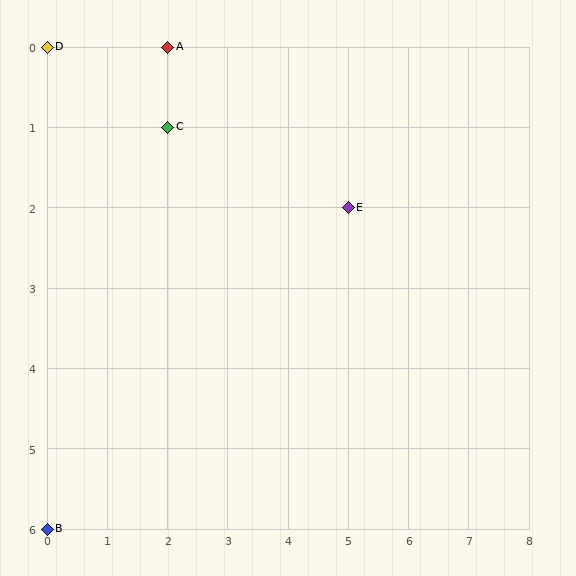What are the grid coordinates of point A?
Point A is at grid coordinates (2, 0).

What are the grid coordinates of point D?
Point D is at grid coordinates (0, 0).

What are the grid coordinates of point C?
Point C is at grid coordinates (2, 1).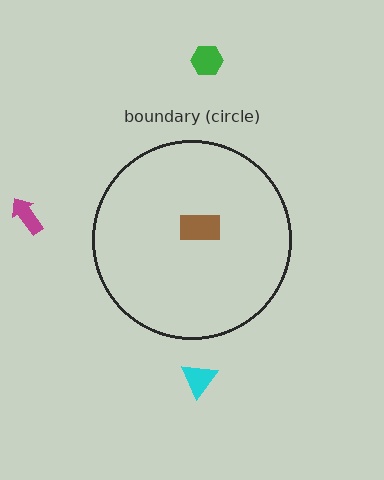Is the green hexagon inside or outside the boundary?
Outside.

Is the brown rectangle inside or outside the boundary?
Inside.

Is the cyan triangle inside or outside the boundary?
Outside.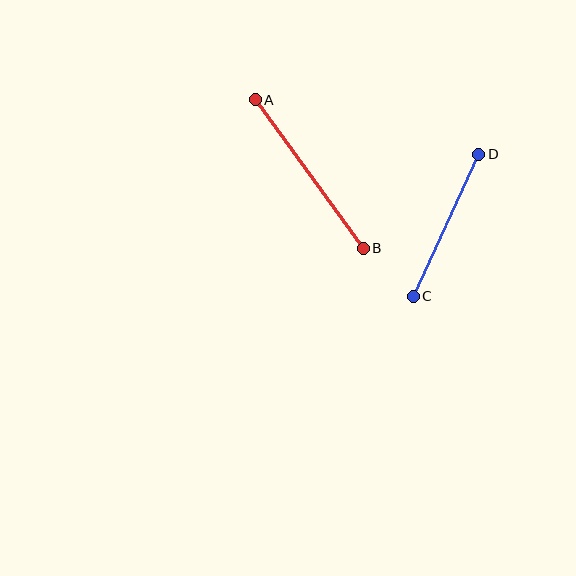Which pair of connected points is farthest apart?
Points A and B are farthest apart.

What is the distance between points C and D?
The distance is approximately 156 pixels.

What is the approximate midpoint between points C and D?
The midpoint is at approximately (446, 225) pixels.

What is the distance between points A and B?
The distance is approximately 183 pixels.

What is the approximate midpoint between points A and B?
The midpoint is at approximately (309, 174) pixels.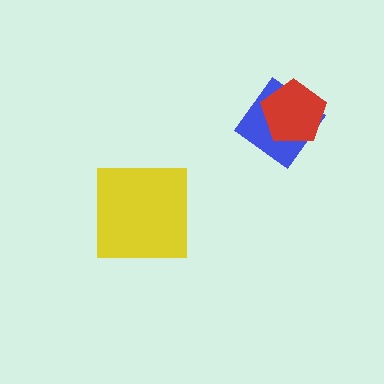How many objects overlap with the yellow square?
0 objects overlap with the yellow square.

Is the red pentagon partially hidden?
No, no other shape covers it.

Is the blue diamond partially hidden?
Yes, it is partially covered by another shape.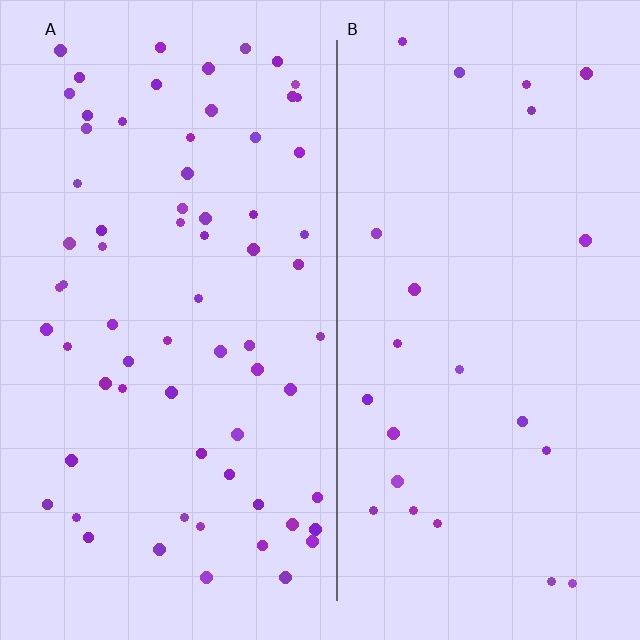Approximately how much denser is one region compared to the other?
Approximately 2.9× — region A over region B.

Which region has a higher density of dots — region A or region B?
A (the left).